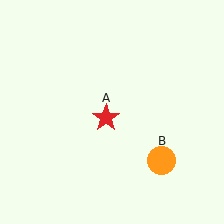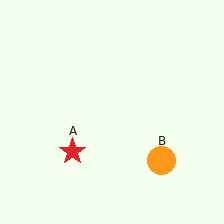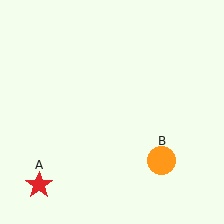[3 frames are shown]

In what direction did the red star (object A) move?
The red star (object A) moved down and to the left.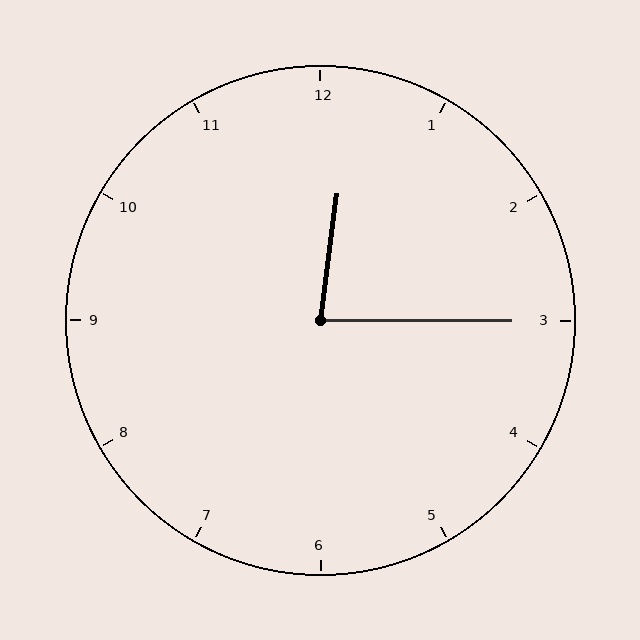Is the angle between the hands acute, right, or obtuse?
It is acute.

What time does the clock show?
12:15.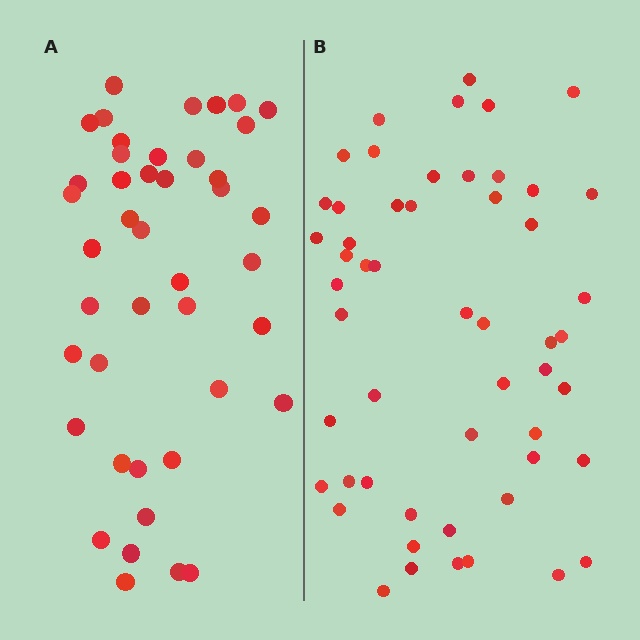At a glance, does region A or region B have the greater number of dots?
Region B (the right region) has more dots.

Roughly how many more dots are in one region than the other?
Region B has roughly 10 or so more dots than region A.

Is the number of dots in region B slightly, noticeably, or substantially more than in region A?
Region B has only slightly more — the two regions are fairly close. The ratio is roughly 1.2 to 1.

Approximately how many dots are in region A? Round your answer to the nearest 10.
About 40 dots. (The exact count is 43, which rounds to 40.)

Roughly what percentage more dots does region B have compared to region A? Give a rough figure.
About 25% more.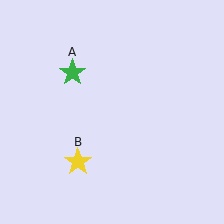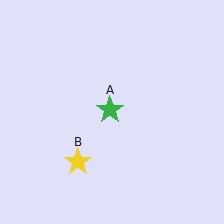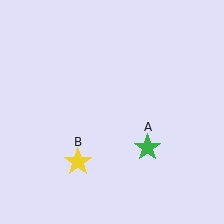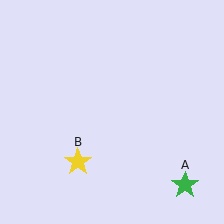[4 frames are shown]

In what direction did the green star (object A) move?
The green star (object A) moved down and to the right.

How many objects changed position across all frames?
1 object changed position: green star (object A).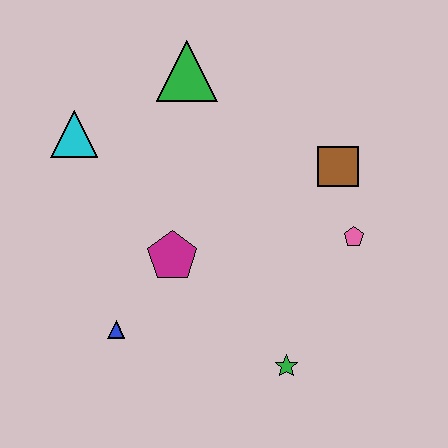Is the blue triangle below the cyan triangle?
Yes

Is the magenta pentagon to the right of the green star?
No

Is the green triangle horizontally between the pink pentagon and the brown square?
No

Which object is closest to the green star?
The pink pentagon is closest to the green star.